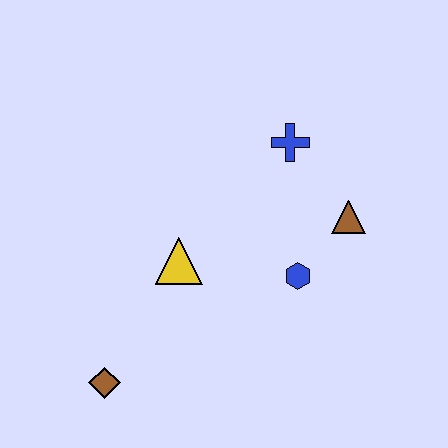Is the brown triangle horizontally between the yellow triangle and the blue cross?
No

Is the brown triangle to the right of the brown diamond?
Yes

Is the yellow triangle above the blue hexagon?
Yes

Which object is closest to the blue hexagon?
The brown triangle is closest to the blue hexagon.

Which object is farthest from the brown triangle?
The brown diamond is farthest from the brown triangle.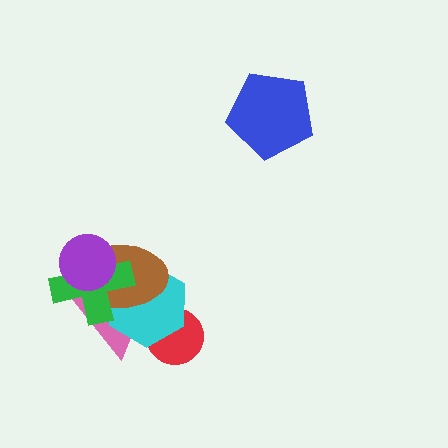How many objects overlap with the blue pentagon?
0 objects overlap with the blue pentagon.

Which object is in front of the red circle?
The cyan hexagon is in front of the red circle.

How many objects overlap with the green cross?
4 objects overlap with the green cross.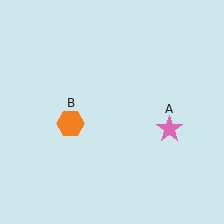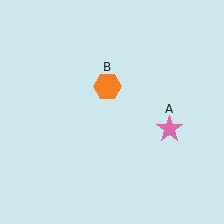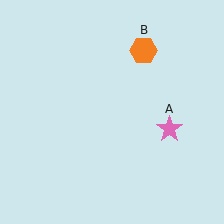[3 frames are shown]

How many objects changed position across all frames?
1 object changed position: orange hexagon (object B).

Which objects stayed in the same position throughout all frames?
Pink star (object A) remained stationary.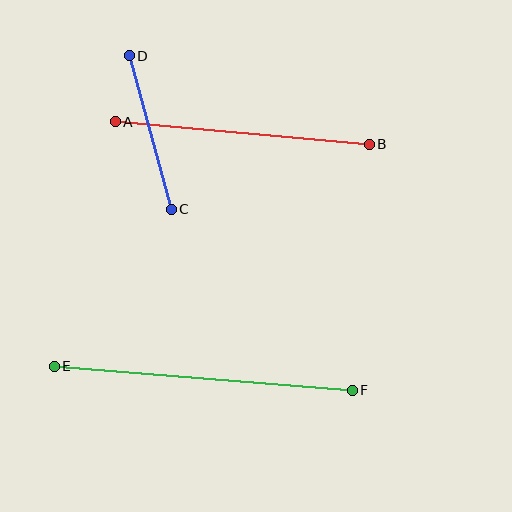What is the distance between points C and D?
The distance is approximately 159 pixels.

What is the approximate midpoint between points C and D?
The midpoint is at approximately (150, 132) pixels.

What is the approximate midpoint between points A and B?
The midpoint is at approximately (242, 133) pixels.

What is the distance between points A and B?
The distance is approximately 255 pixels.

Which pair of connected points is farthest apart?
Points E and F are farthest apart.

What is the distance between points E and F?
The distance is approximately 299 pixels.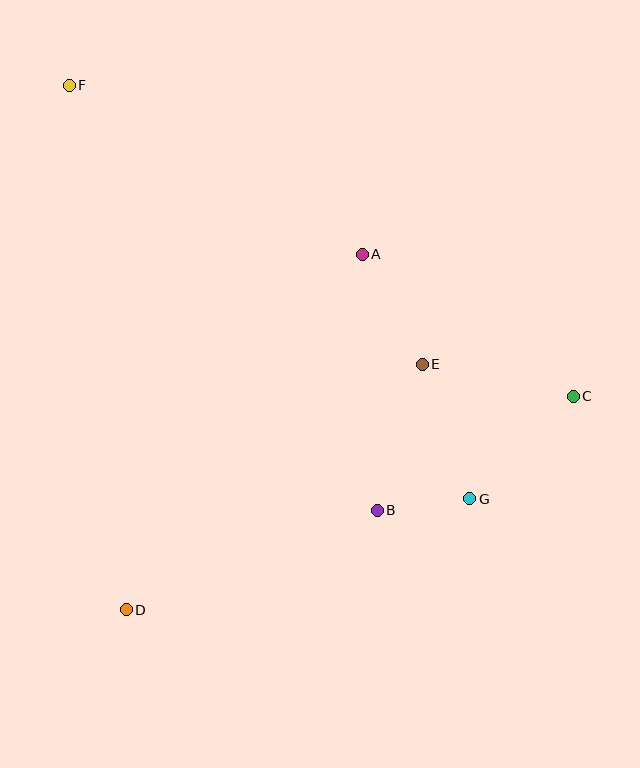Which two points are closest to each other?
Points B and G are closest to each other.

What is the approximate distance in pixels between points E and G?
The distance between E and G is approximately 143 pixels.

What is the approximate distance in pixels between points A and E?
The distance between A and E is approximately 125 pixels.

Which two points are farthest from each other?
Points C and F are farthest from each other.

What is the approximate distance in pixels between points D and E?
The distance between D and E is approximately 385 pixels.